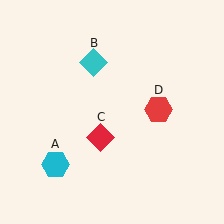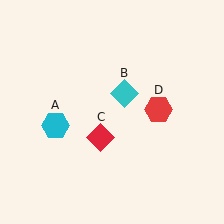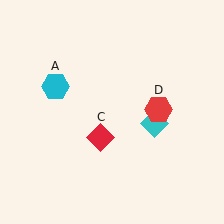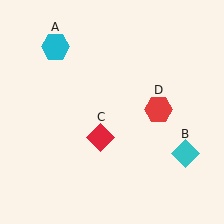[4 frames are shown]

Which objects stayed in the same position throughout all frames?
Red diamond (object C) and red hexagon (object D) remained stationary.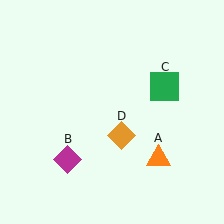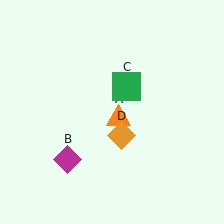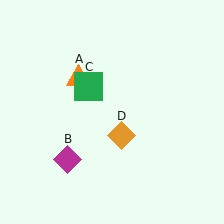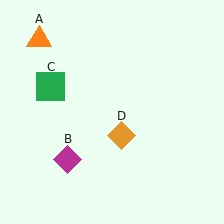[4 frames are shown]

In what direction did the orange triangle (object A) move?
The orange triangle (object A) moved up and to the left.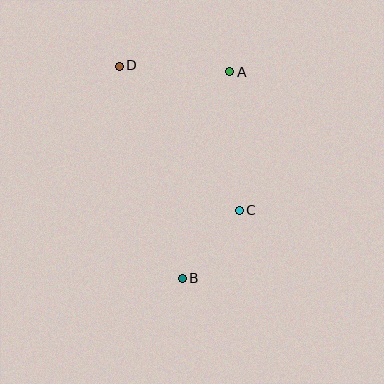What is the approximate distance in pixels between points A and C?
The distance between A and C is approximately 139 pixels.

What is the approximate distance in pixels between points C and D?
The distance between C and D is approximately 188 pixels.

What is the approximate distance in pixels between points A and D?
The distance between A and D is approximately 111 pixels.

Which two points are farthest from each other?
Points B and D are farthest from each other.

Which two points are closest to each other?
Points B and C are closest to each other.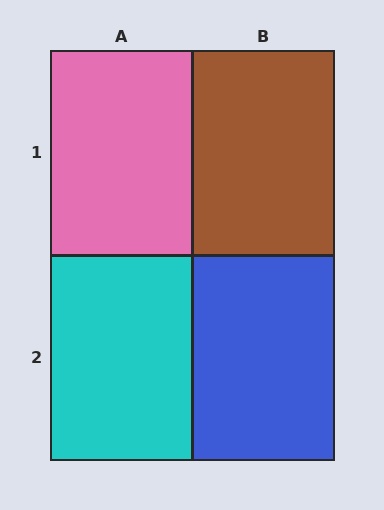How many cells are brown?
1 cell is brown.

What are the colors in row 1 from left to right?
Pink, brown.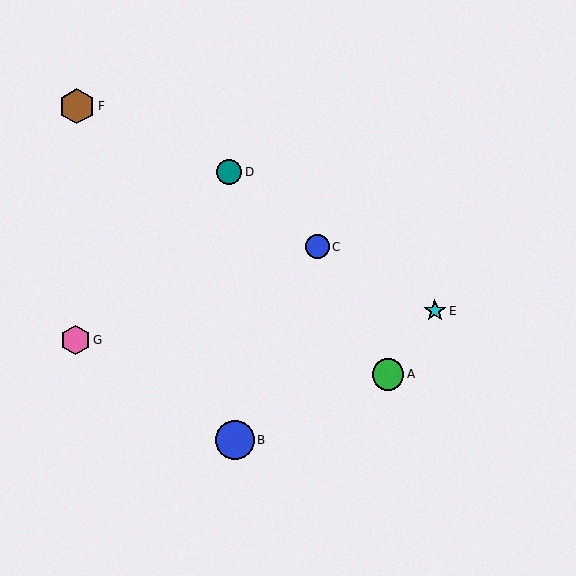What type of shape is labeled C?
Shape C is a blue circle.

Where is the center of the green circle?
The center of the green circle is at (388, 374).